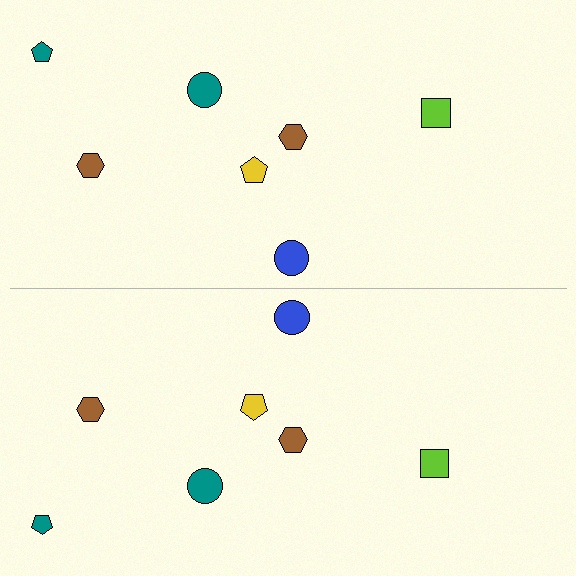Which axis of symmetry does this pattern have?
The pattern has a horizontal axis of symmetry running through the center of the image.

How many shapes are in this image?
There are 14 shapes in this image.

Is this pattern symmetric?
Yes, this pattern has bilateral (reflection) symmetry.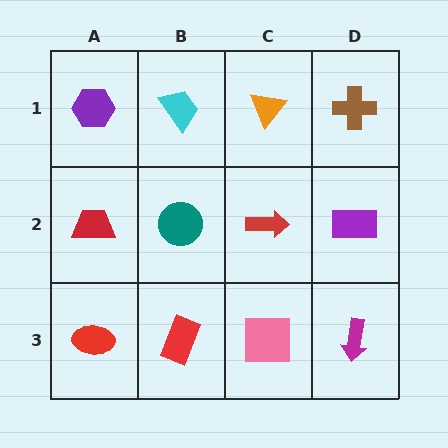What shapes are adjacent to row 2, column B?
A cyan trapezoid (row 1, column B), a red rectangle (row 3, column B), a red trapezoid (row 2, column A), a red arrow (row 2, column C).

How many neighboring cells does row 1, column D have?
2.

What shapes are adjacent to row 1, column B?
A teal circle (row 2, column B), a purple hexagon (row 1, column A), an orange triangle (row 1, column C).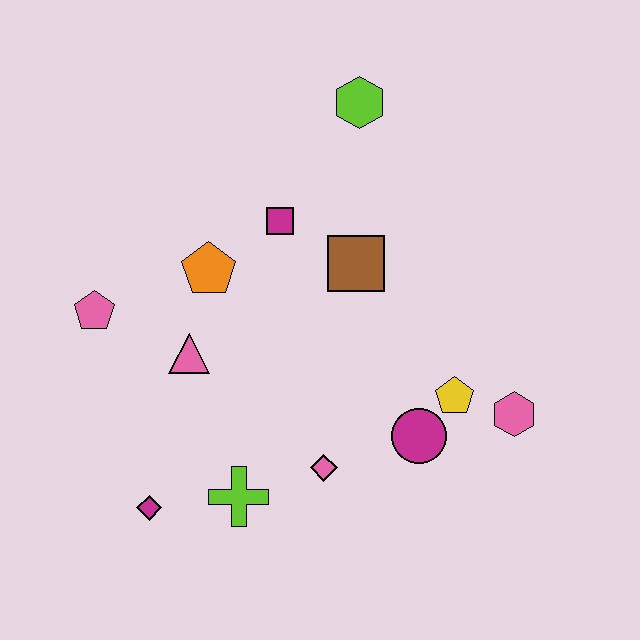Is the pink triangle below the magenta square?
Yes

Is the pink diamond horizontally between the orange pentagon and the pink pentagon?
No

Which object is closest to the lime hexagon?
The magenta square is closest to the lime hexagon.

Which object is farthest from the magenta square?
The magenta diamond is farthest from the magenta square.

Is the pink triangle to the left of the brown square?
Yes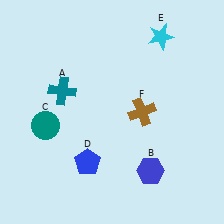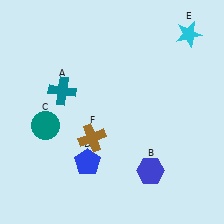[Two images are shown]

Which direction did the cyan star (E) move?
The cyan star (E) moved right.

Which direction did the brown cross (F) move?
The brown cross (F) moved left.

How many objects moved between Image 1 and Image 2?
2 objects moved between the two images.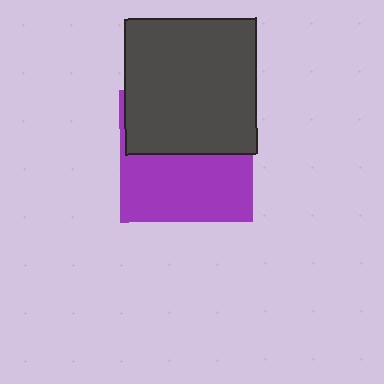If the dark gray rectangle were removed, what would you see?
You would see the complete purple square.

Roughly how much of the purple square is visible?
About half of it is visible (roughly 52%).